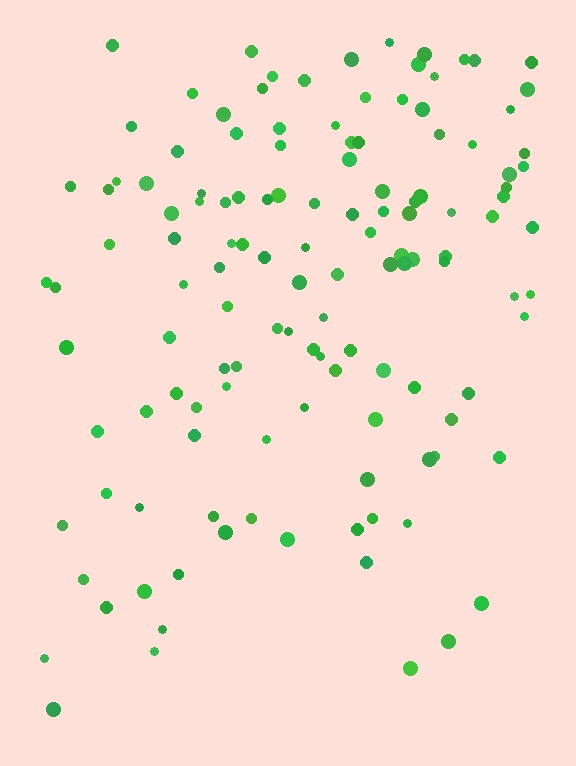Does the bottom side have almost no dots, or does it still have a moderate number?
Still a moderate number, just noticeably fewer than the top.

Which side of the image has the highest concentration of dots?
The top.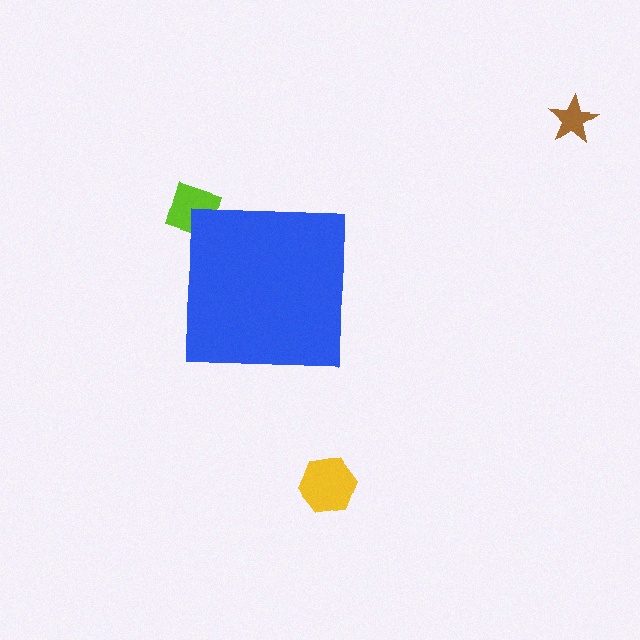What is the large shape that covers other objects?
A blue square.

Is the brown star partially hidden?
No, the brown star is fully visible.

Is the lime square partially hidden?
Yes, the lime square is partially hidden behind the blue square.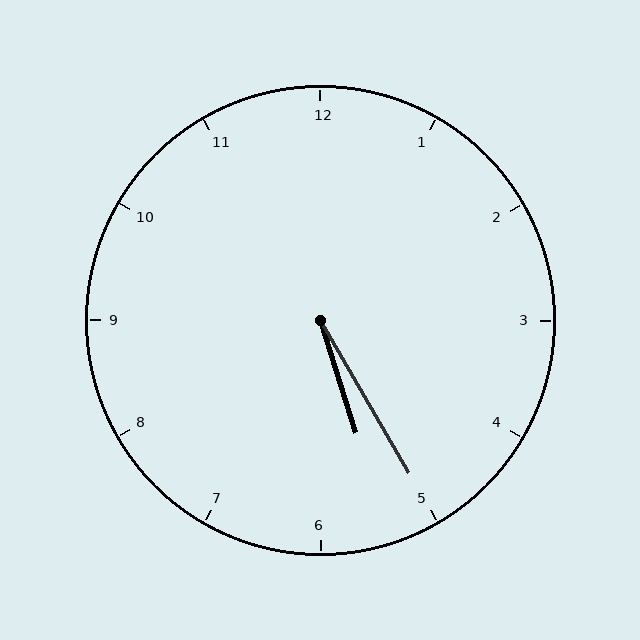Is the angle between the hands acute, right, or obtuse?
It is acute.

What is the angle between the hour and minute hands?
Approximately 12 degrees.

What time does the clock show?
5:25.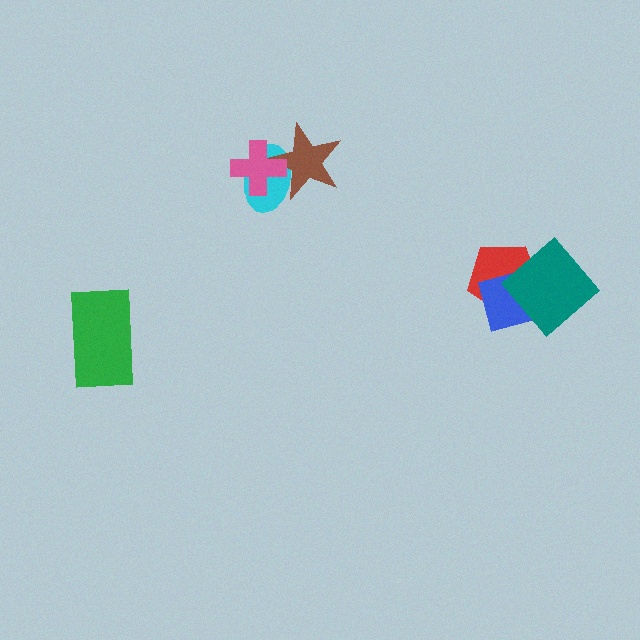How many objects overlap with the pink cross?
2 objects overlap with the pink cross.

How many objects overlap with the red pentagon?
2 objects overlap with the red pentagon.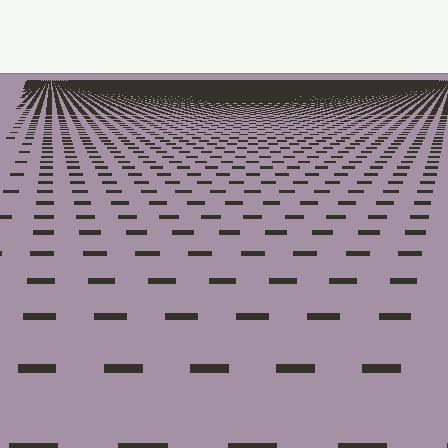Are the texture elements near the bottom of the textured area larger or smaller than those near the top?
Larger. Near the bottom, elements are closer to the viewer and appear at a bigger on-screen size.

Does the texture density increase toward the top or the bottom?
Density increases toward the top.